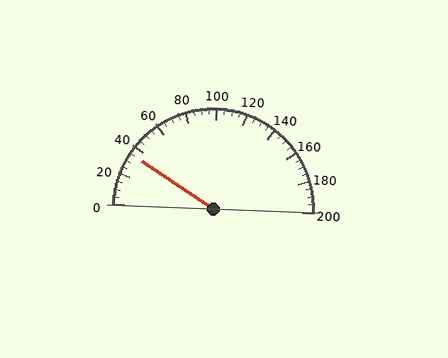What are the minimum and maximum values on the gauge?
The gauge ranges from 0 to 200.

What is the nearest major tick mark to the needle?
The nearest major tick mark is 40.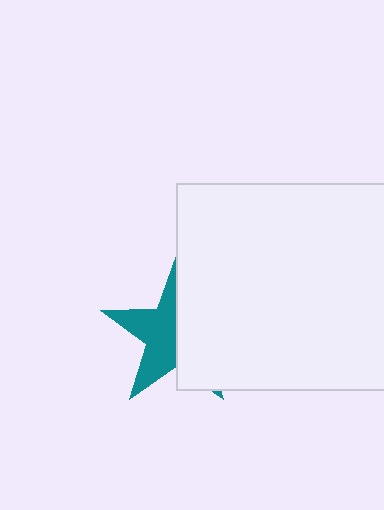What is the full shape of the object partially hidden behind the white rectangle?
The partially hidden object is a teal star.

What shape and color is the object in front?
The object in front is a white rectangle.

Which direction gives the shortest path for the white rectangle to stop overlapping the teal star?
Moving right gives the shortest separation.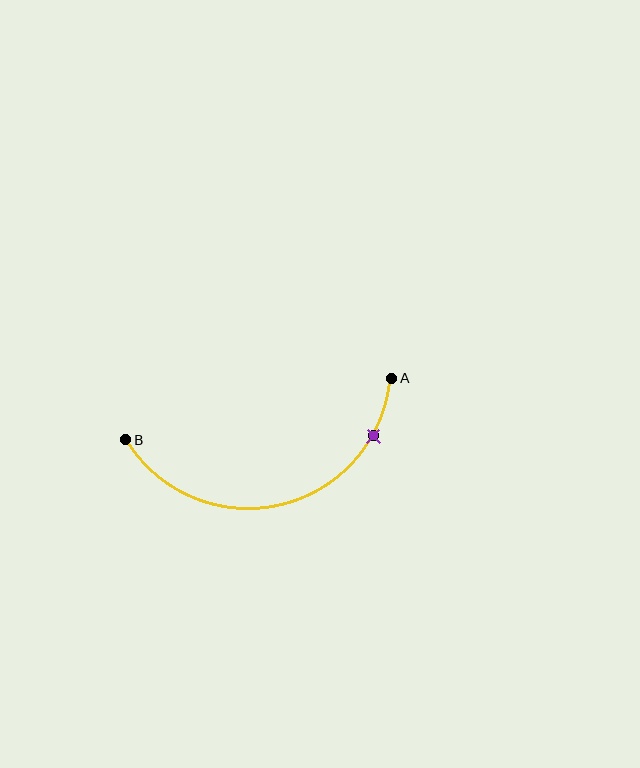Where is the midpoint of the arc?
The arc midpoint is the point on the curve farthest from the straight line joining A and B. It sits below that line.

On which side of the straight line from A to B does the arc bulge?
The arc bulges below the straight line connecting A and B.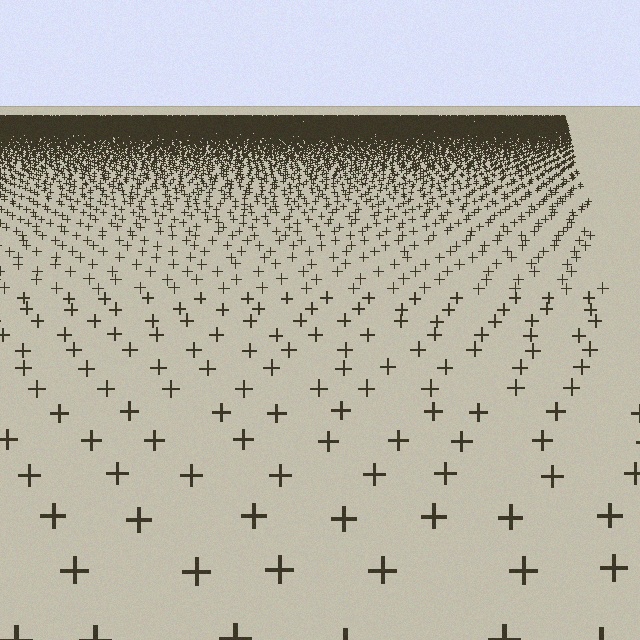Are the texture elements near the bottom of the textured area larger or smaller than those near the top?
Larger. Near the bottom, elements are closer to the viewer and appear at a bigger on-screen size.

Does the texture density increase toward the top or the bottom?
Density increases toward the top.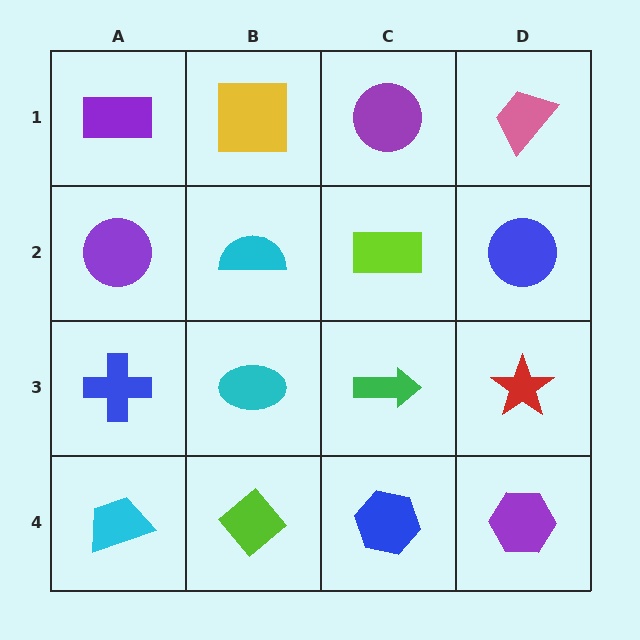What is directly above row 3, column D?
A blue circle.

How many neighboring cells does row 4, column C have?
3.